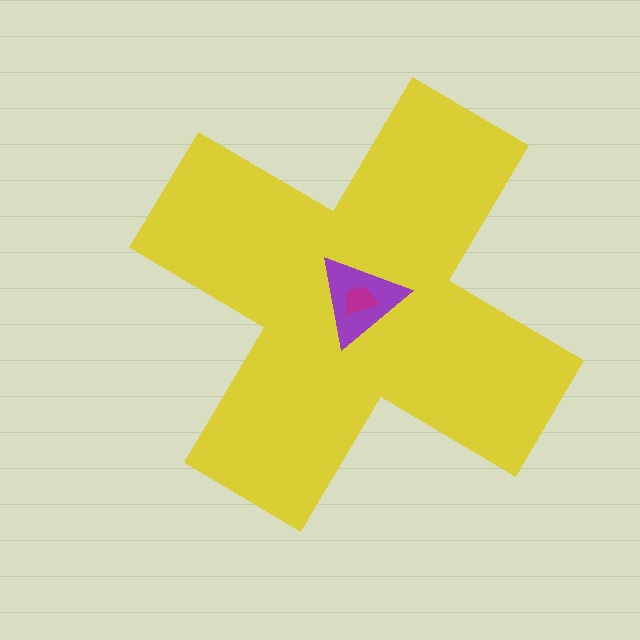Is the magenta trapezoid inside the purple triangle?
Yes.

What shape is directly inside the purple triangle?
The magenta trapezoid.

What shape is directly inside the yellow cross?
The purple triangle.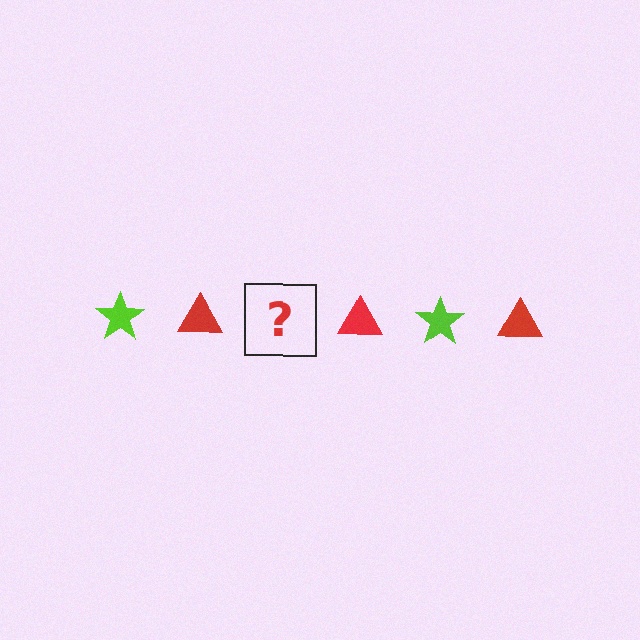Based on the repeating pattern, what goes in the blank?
The blank should be a lime star.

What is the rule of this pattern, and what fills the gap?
The rule is that the pattern alternates between lime star and red triangle. The gap should be filled with a lime star.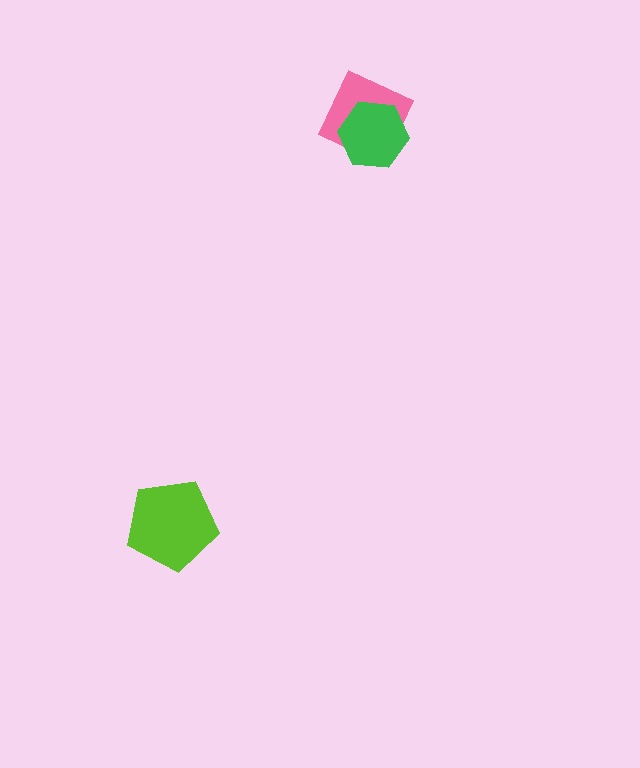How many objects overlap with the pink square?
1 object overlaps with the pink square.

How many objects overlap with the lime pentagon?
0 objects overlap with the lime pentagon.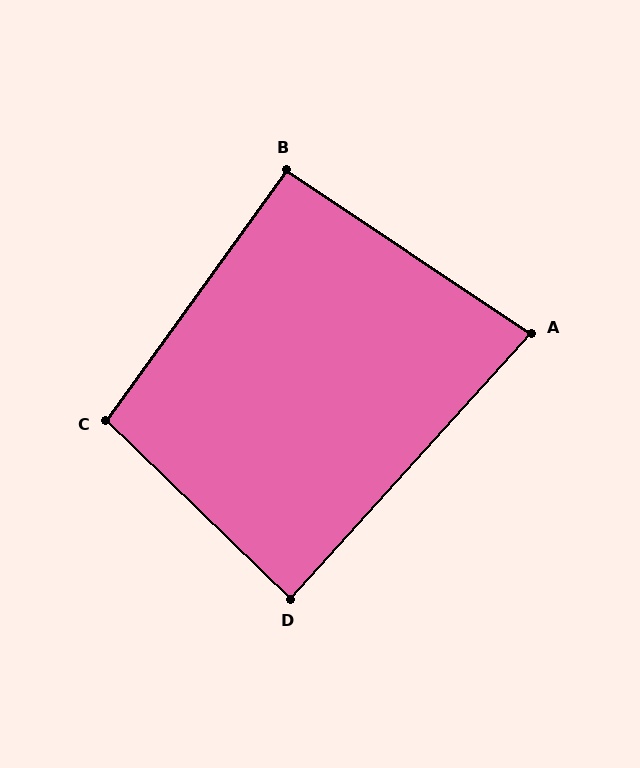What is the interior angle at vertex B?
Approximately 92 degrees (approximately right).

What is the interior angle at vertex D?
Approximately 88 degrees (approximately right).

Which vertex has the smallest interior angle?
A, at approximately 82 degrees.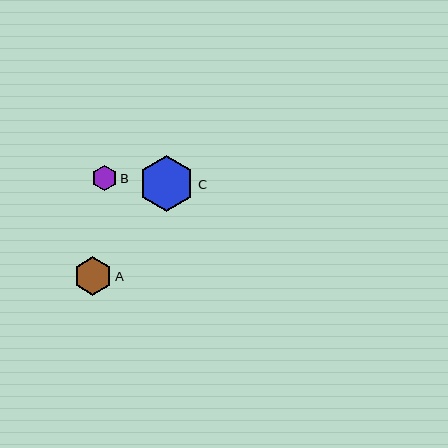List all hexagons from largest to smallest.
From largest to smallest: C, A, B.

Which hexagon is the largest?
Hexagon C is the largest with a size of approximately 56 pixels.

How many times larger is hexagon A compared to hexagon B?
Hexagon A is approximately 1.5 times the size of hexagon B.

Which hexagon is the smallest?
Hexagon B is the smallest with a size of approximately 25 pixels.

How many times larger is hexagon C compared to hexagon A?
Hexagon C is approximately 1.5 times the size of hexagon A.